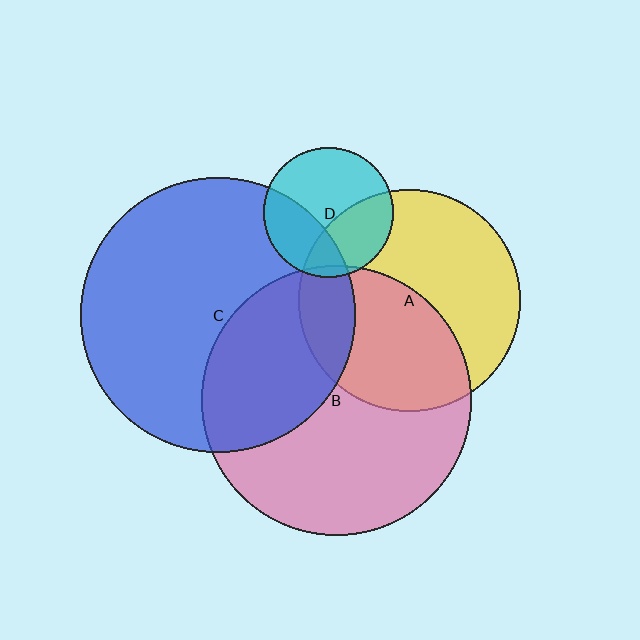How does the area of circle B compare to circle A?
Approximately 1.5 times.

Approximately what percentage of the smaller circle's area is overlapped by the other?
Approximately 35%.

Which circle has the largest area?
Circle C (blue).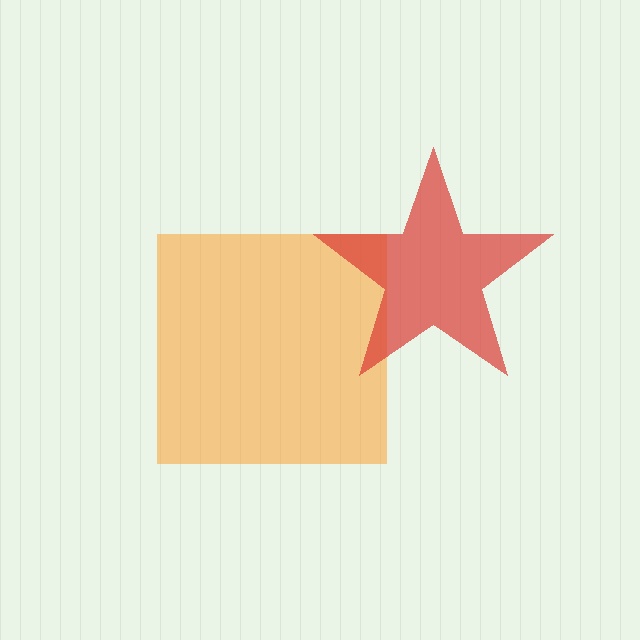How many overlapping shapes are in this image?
There are 2 overlapping shapes in the image.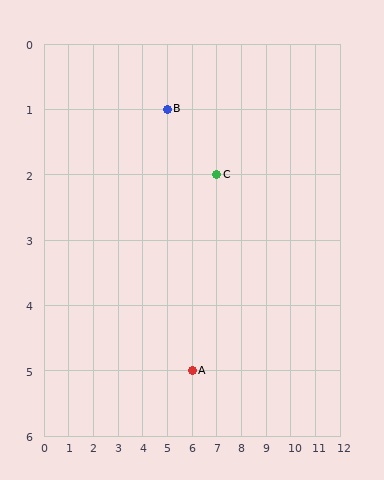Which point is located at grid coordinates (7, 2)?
Point C is at (7, 2).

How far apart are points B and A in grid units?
Points B and A are 1 column and 4 rows apart (about 4.1 grid units diagonally).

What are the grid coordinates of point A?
Point A is at grid coordinates (6, 5).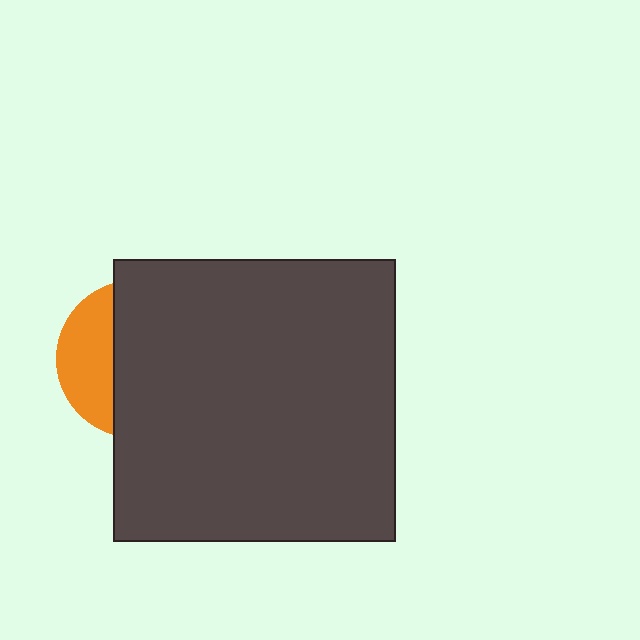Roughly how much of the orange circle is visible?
A small part of it is visible (roughly 33%).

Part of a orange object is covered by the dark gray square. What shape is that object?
It is a circle.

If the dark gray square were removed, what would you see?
You would see the complete orange circle.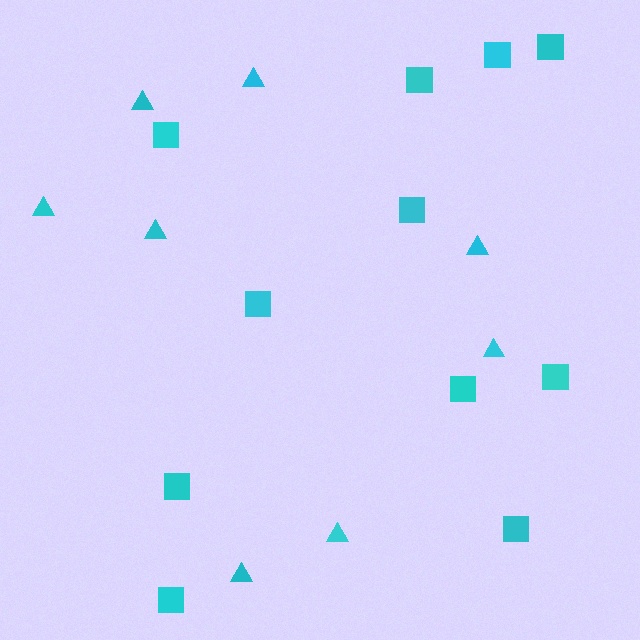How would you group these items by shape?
There are 2 groups: one group of squares (11) and one group of triangles (8).